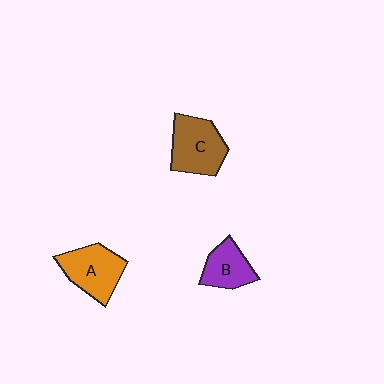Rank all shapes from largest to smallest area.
From largest to smallest: C (brown), A (orange), B (purple).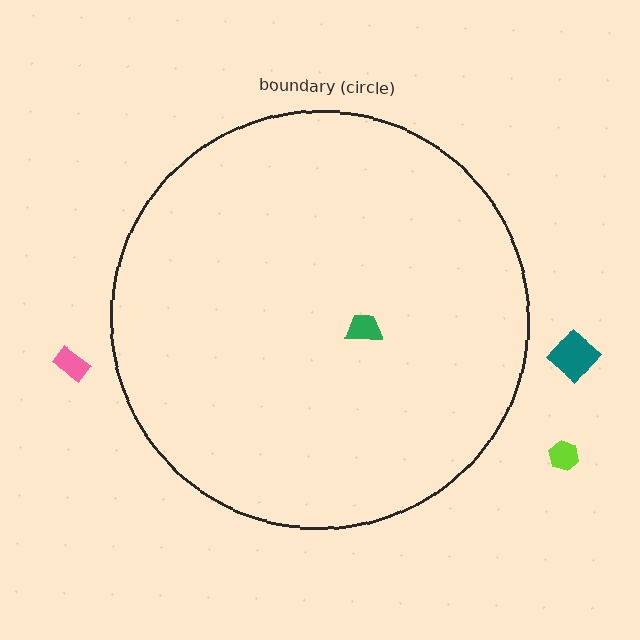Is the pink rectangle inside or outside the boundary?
Outside.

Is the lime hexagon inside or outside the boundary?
Outside.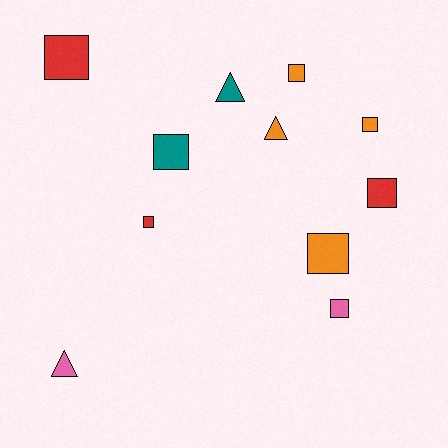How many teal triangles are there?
There is 1 teal triangle.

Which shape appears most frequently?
Square, with 8 objects.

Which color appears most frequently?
Orange, with 4 objects.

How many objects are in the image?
There are 11 objects.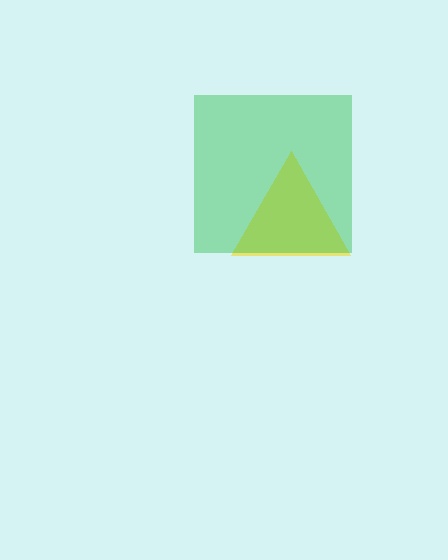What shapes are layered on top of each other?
The layered shapes are: a yellow triangle, a green square.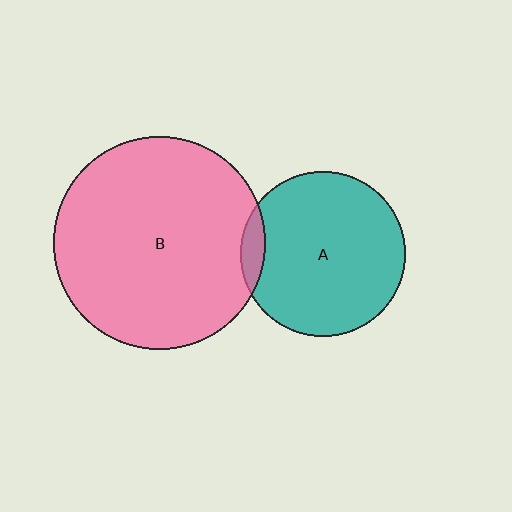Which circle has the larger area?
Circle B (pink).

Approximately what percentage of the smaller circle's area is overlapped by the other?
Approximately 5%.